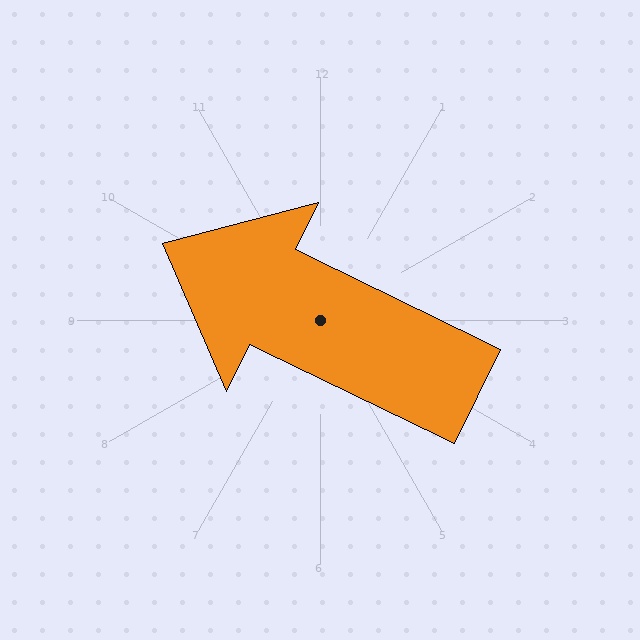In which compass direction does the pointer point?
Northwest.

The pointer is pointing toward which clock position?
Roughly 10 o'clock.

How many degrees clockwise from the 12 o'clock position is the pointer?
Approximately 296 degrees.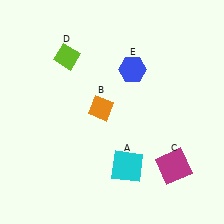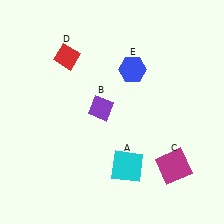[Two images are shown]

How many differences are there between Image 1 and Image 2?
There are 2 differences between the two images.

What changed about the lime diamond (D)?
In Image 1, D is lime. In Image 2, it changed to red.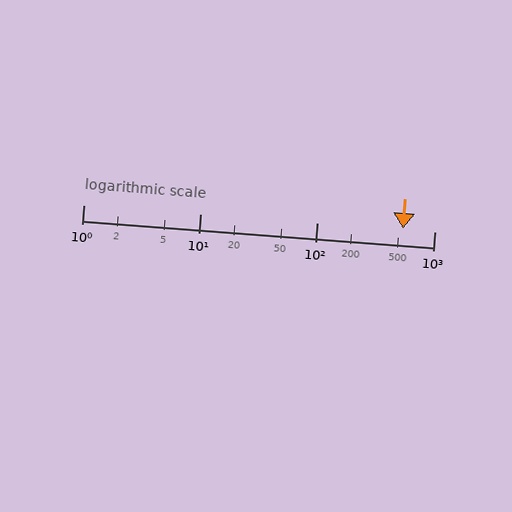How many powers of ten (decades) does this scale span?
The scale spans 3 decades, from 1 to 1000.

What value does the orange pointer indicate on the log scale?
The pointer indicates approximately 540.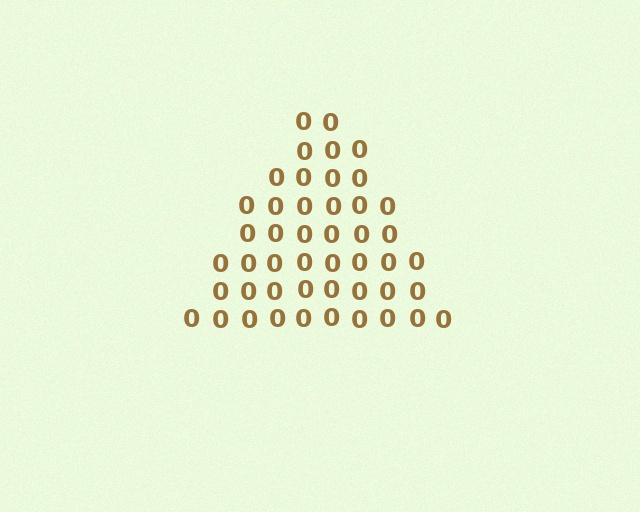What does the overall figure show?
The overall figure shows a triangle.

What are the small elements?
The small elements are digit 0's.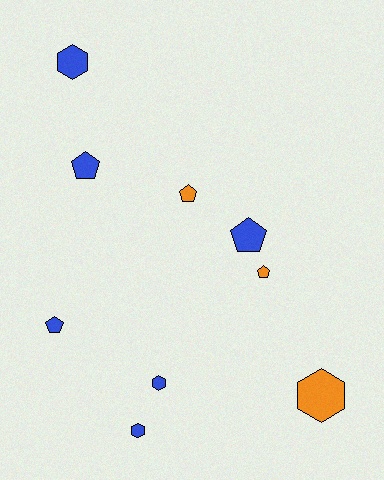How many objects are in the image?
There are 9 objects.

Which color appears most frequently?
Blue, with 6 objects.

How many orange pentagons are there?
There are 2 orange pentagons.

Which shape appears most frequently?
Pentagon, with 5 objects.